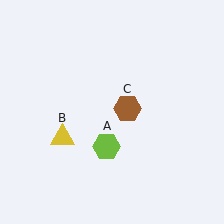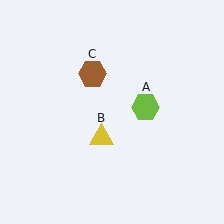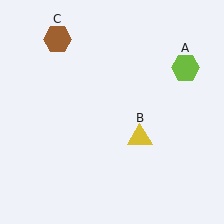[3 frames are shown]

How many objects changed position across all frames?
3 objects changed position: lime hexagon (object A), yellow triangle (object B), brown hexagon (object C).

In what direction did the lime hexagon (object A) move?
The lime hexagon (object A) moved up and to the right.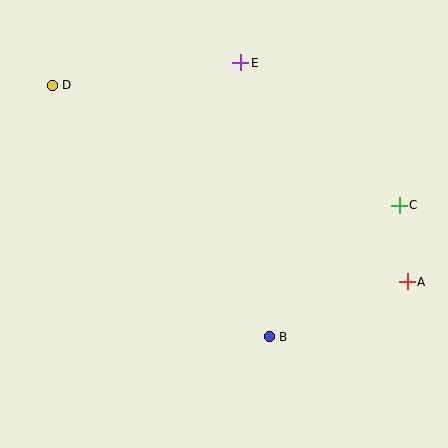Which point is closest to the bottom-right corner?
Point A is closest to the bottom-right corner.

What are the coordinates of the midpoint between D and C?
The midpoint between D and C is at (226, 145).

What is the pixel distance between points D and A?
The distance between D and A is 406 pixels.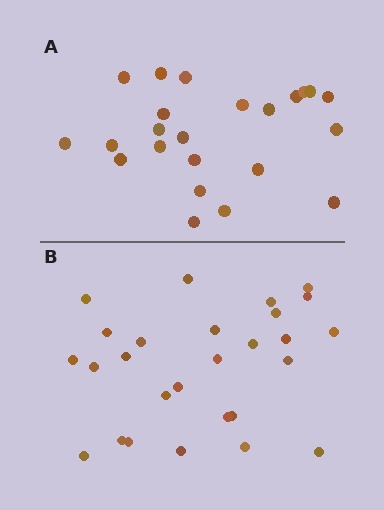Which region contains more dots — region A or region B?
Region B (the bottom region) has more dots.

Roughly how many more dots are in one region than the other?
Region B has about 4 more dots than region A.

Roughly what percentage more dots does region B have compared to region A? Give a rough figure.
About 15% more.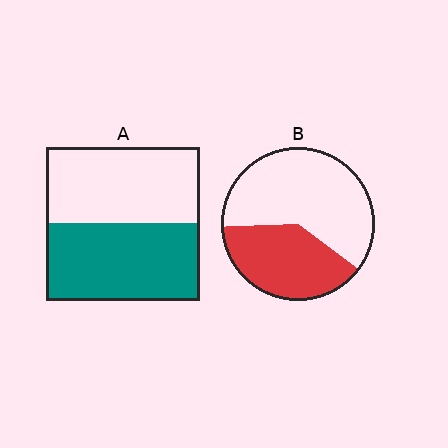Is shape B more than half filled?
No.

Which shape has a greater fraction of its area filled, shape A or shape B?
Shape A.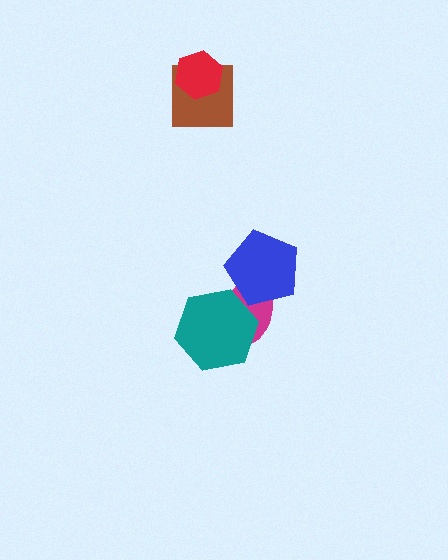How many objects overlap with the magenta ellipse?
2 objects overlap with the magenta ellipse.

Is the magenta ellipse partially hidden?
Yes, it is partially covered by another shape.